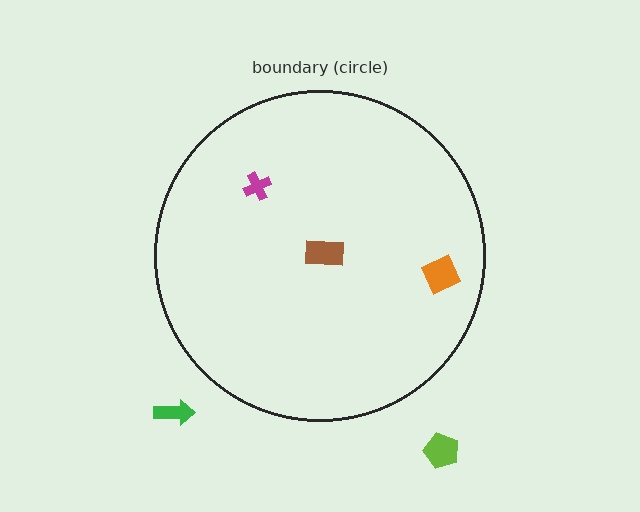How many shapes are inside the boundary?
3 inside, 2 outside.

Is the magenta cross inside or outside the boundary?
Inside.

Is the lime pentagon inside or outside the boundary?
Outside.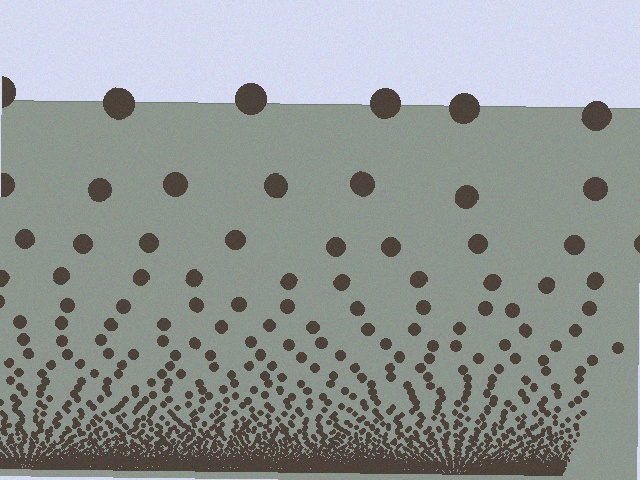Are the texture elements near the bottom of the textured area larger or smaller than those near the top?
Smaller. The gradient is inverted — elements near the bottom are smaller and denser.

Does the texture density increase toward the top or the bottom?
Density increases toward the bottom.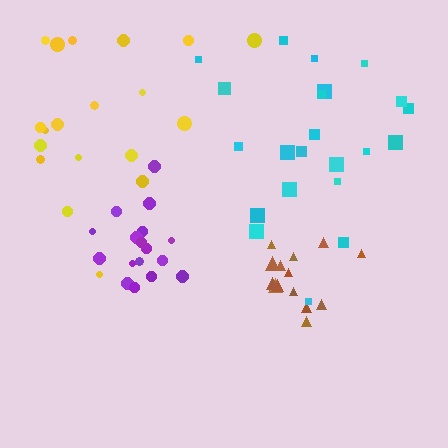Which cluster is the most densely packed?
Brown.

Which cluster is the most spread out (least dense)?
Cyan.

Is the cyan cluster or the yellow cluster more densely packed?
Yellow.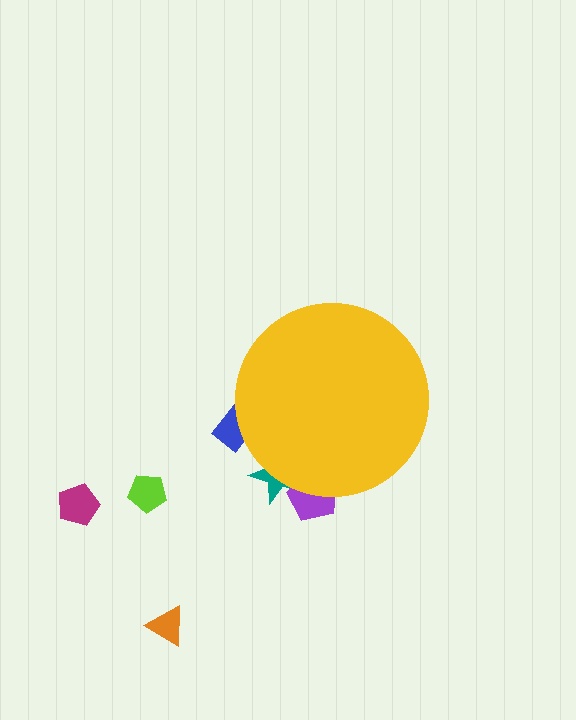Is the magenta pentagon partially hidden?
No, the magenta pentagon is fully visible.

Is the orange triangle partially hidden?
No, the orange triangle is fully visible.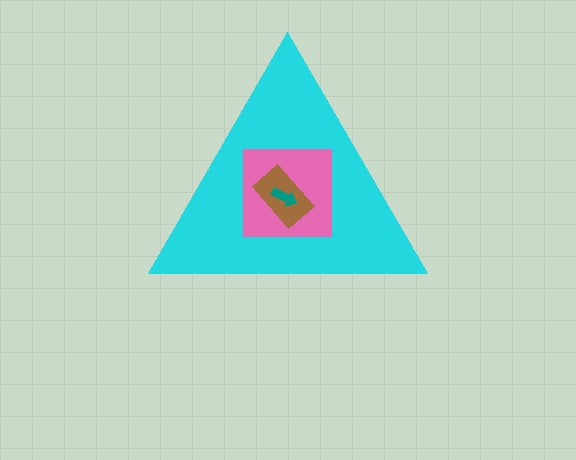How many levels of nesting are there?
4.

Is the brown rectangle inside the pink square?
Yes.